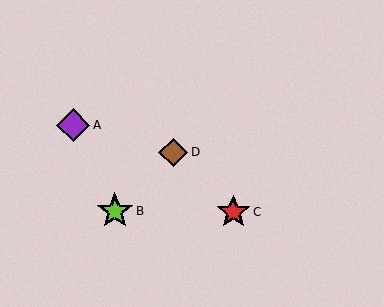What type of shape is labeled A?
Shape A is a purple diamond.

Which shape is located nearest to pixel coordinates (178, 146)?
The brown diamond (labeled D) at (173, 153) is nearest to that location.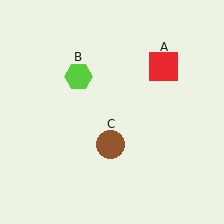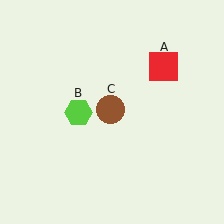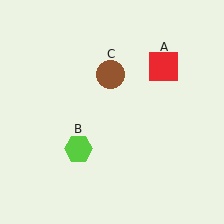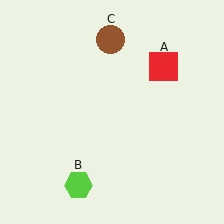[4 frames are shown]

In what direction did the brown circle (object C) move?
The brown circle (object C) moved up.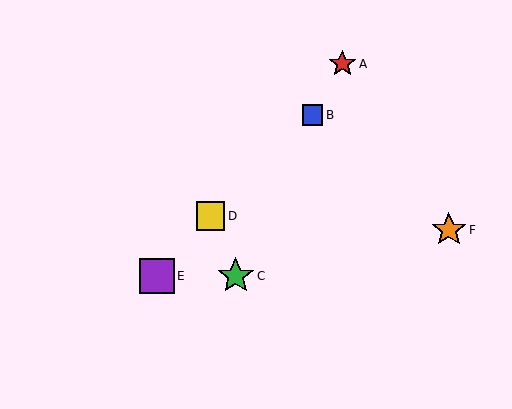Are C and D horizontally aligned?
No, C is at y≈276 and D is at y≈216.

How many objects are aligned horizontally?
2 objects (C, E) are aligned horizontally.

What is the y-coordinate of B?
Object B is at y≈115.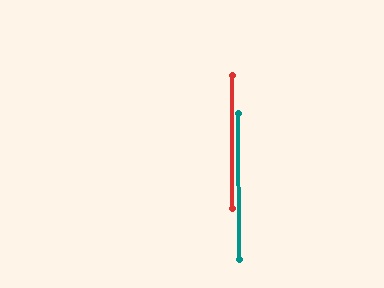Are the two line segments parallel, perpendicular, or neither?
Parallel — their directions differ by only 0.4°.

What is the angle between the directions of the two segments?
Approximately 0 degrees.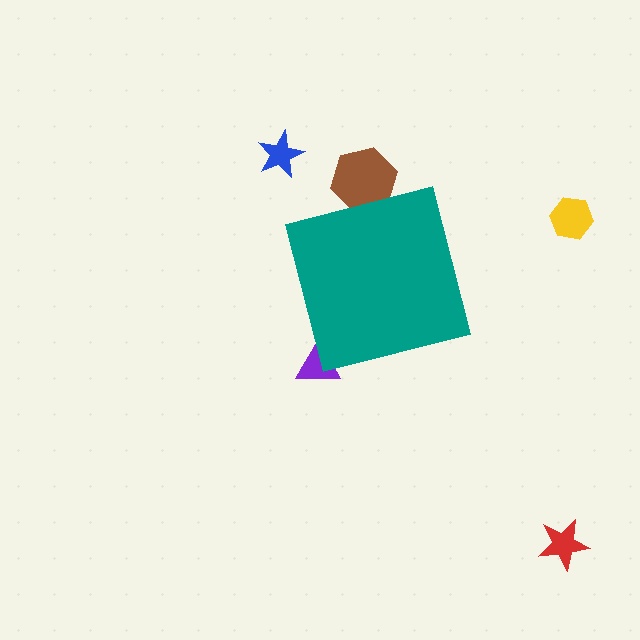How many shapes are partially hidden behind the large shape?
2 shapes are partially hidden.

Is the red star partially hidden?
No, the red star is fully visible.